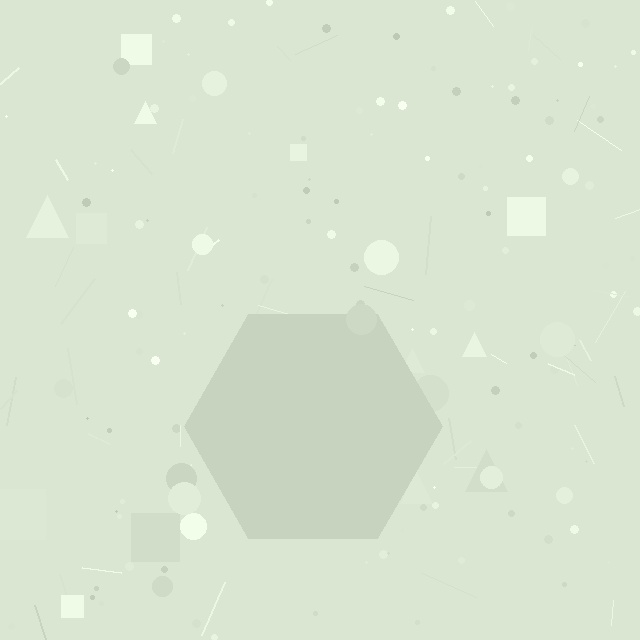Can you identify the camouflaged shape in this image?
The camouflaged shape is a hexagon.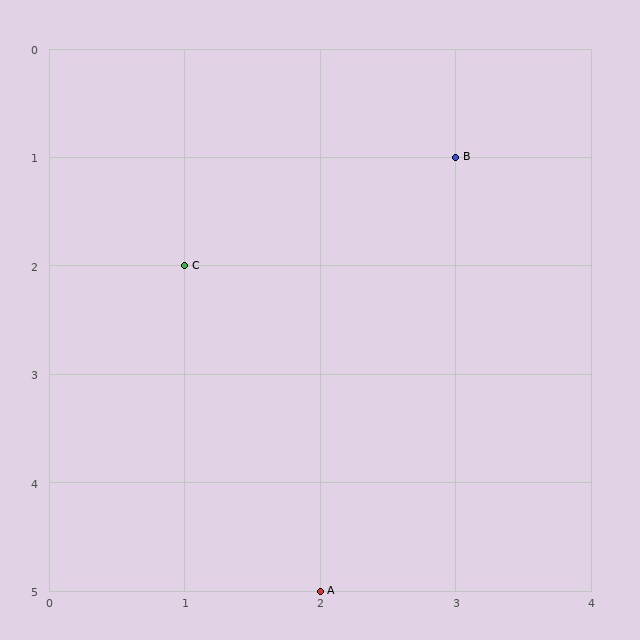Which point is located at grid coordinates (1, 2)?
Point C is at (1, 2).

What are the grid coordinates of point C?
Point C is at grid coordinates (1, 2).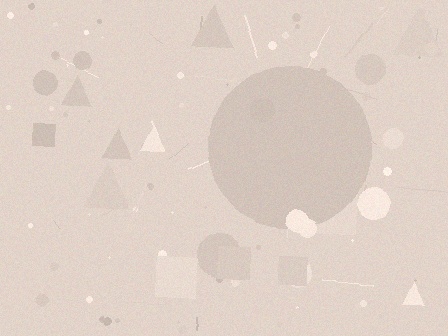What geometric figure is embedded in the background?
A circle is embedded in the background.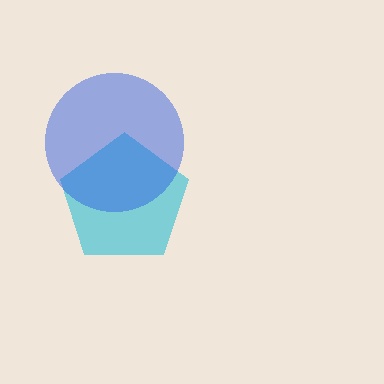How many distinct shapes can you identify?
There are 2 distinct shapes: a cyan pentagon, a blue circle.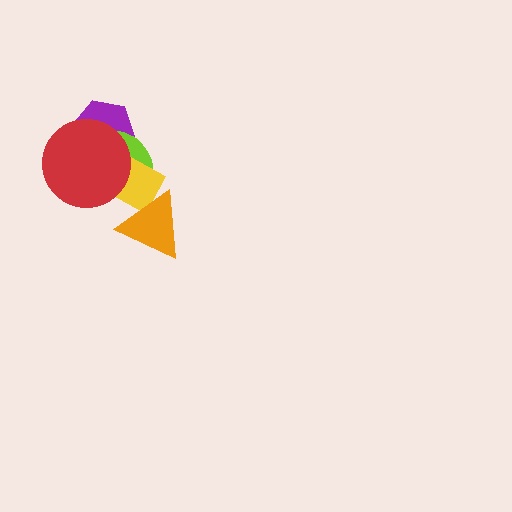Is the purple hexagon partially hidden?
Yes, it is partially covered by another shape.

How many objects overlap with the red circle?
3 objects overlap with the red circle.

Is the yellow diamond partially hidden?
Yes, it is partially covered by another shape.